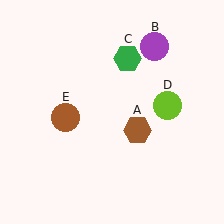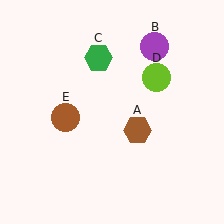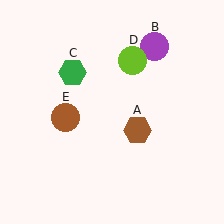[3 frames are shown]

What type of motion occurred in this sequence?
The green hexagon (object C), lime circle (object D) rotated counterclockwise around the center of the scene.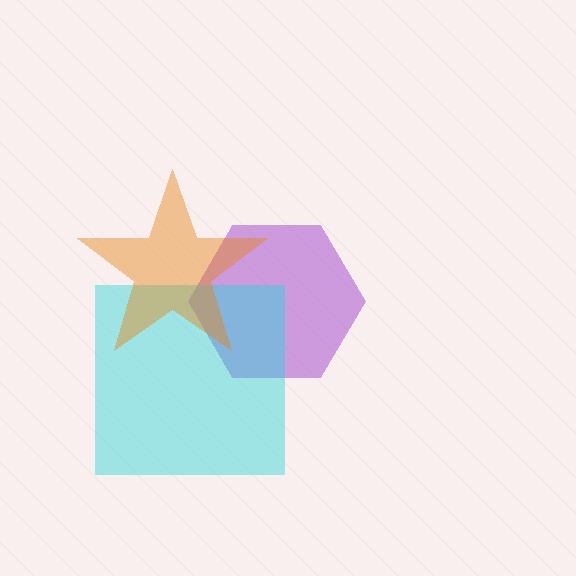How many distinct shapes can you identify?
There are 3 distinct shapes: a purple hexagon, a cyan square, an orange star.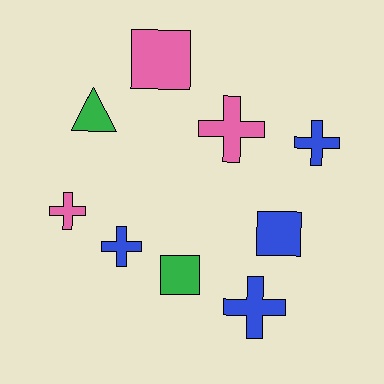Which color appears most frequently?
Blue, with 4 objects.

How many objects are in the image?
There are 9 objects.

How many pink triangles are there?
There are no pink triangles.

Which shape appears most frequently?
Cross, with 5 objects.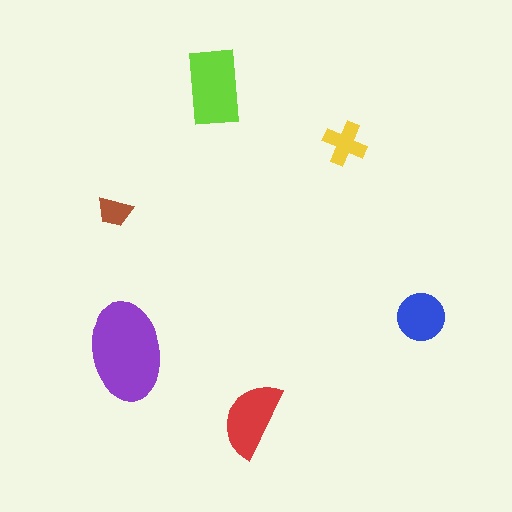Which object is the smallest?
The brown trapezoid.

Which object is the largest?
The purple ellipse.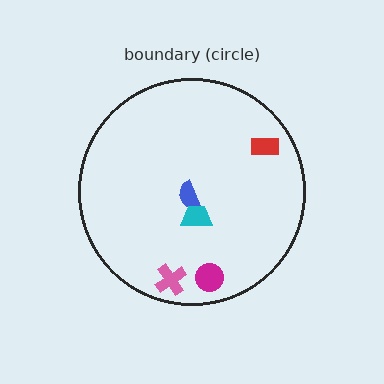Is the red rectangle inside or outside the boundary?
Inside.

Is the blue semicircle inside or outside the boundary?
Inside.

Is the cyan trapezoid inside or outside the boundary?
Inside.